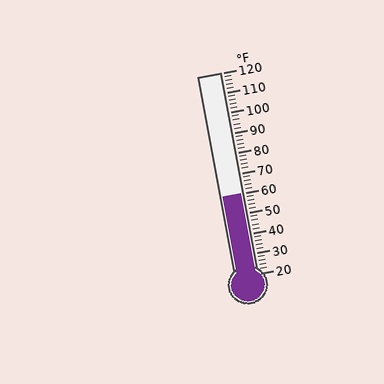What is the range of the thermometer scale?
The thermometer scale ranges from 20°F to 120°F.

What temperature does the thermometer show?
The thermometer shows approximately 60°F.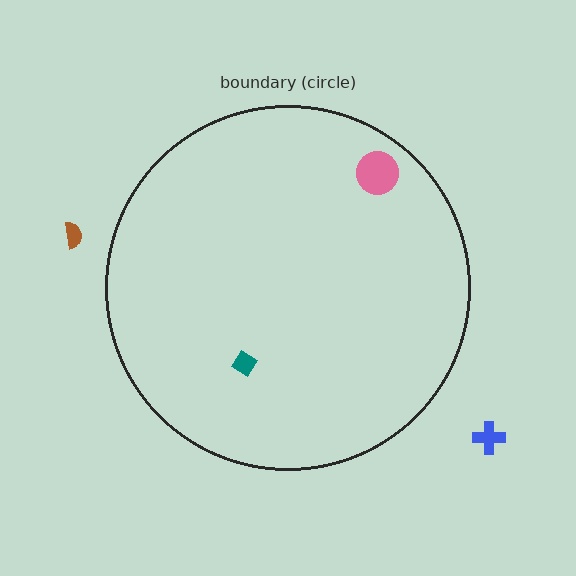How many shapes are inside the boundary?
2 inside, 2 outside.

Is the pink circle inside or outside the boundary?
Inside.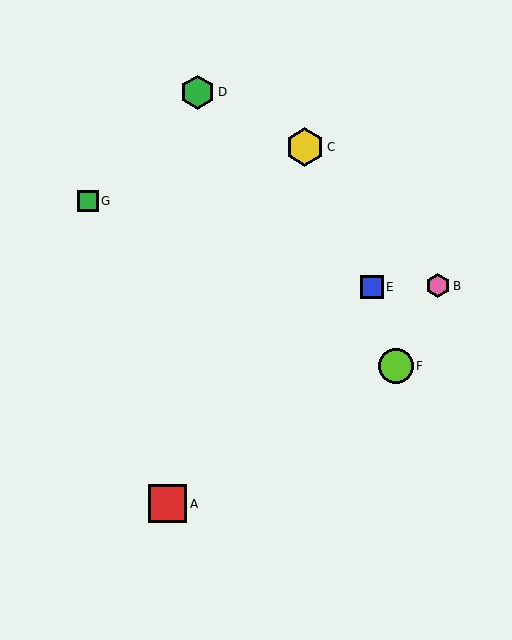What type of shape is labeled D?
Shape D is a green hexagon.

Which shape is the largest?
The red square (labeled A) is the largest.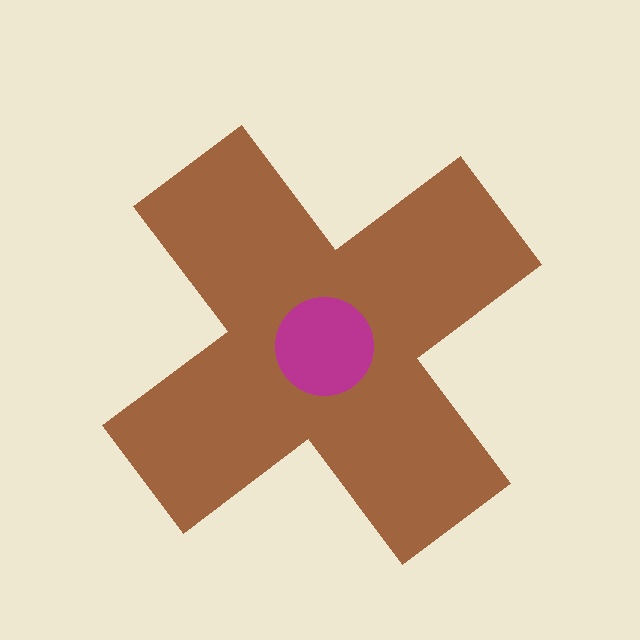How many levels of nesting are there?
2.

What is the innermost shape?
The magenta circle.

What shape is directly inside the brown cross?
The magenta circle.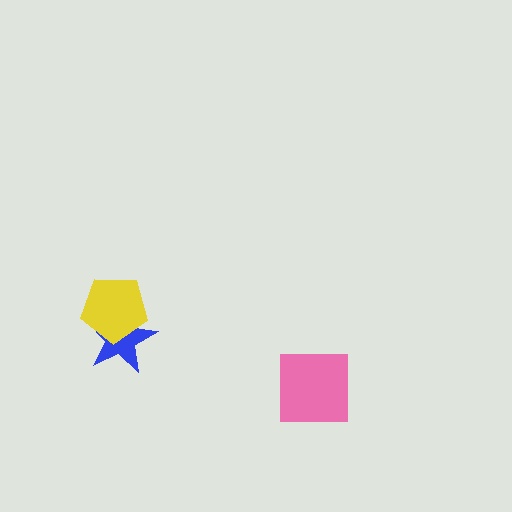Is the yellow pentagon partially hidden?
No, no other shape covers it.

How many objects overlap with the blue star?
1 object overlaps with the blue star.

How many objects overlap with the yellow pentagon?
1 object overlaps with the yellow pentagon.